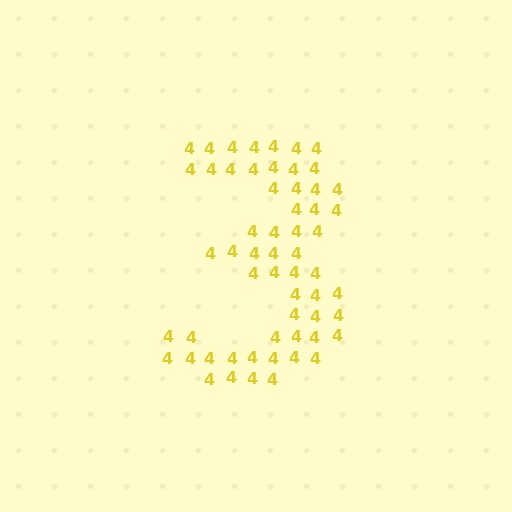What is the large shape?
The large shape is the digit 3.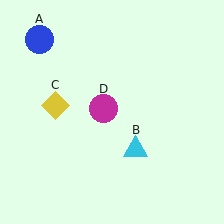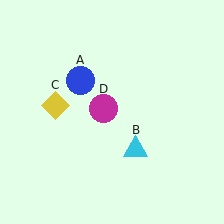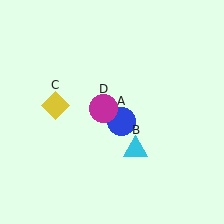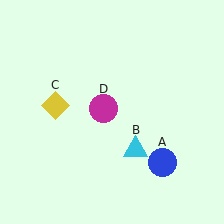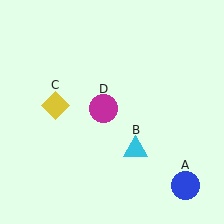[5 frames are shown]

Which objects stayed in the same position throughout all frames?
Cyan triangle (object B) and yellow diamond (object C) and magenta circle (object D) remained stationary.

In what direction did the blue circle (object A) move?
The blue circle (object A) moved down and to the right.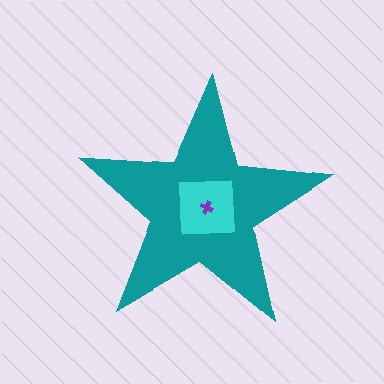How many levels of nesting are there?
3.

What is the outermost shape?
The teal star.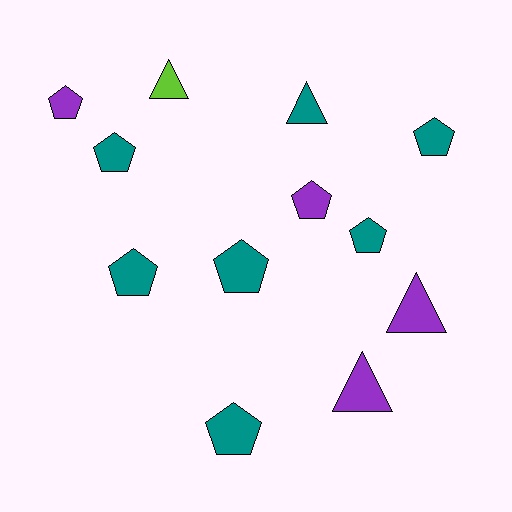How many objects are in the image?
There are 12 objects.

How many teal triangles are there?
There is 1 teal triangle.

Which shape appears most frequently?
Pentagon, with 8 objects.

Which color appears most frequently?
Teal, with 7 objects.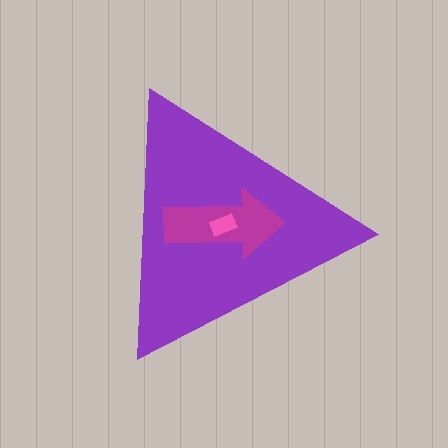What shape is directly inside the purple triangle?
The magenta arrow.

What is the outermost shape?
The purple triangle.